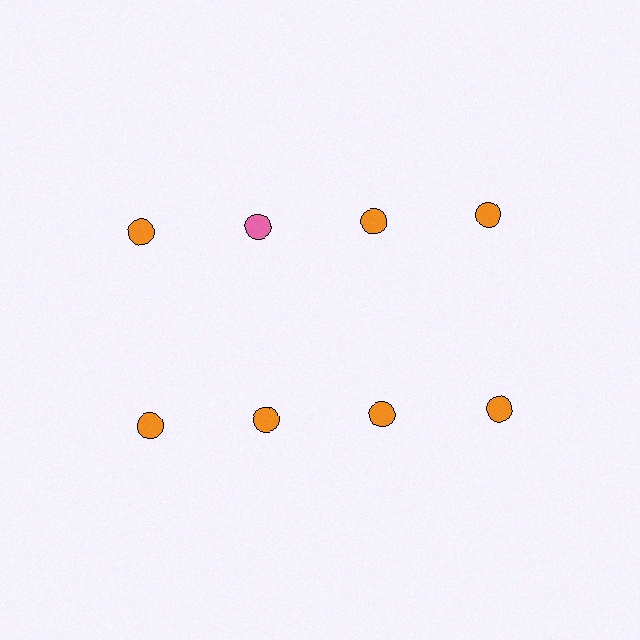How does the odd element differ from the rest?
It has a different color: pink instead of orange.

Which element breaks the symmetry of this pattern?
The pink circle in the top row, second from left column breaks the symmetry. All other shapes are orange circles.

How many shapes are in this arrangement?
There are 8 shapes arranged in a grid pattern.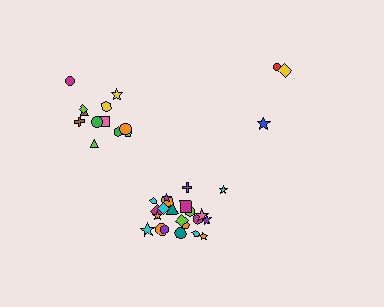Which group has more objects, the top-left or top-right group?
The top-left group.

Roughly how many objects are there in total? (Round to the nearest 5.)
Roughly 35 objects in total.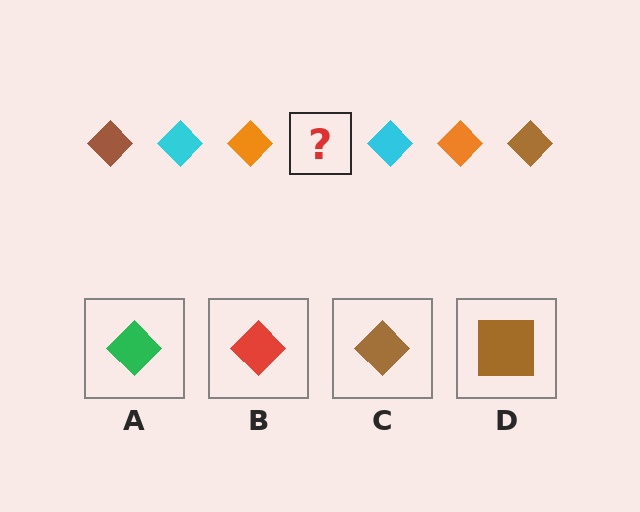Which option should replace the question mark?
Option C.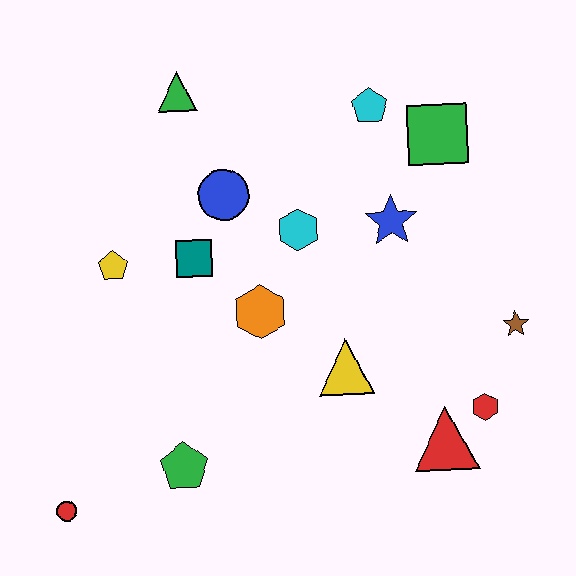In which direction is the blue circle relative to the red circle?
The blue circle is above the red circle.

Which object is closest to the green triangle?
The blue circle is closest to the green triangle.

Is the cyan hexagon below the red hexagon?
No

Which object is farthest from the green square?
The red circle is farthest from the green square.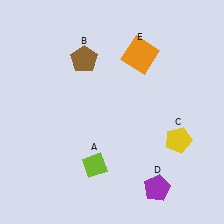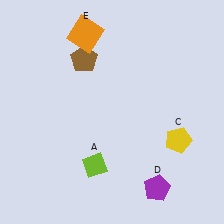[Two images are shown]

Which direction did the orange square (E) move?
The orange square (E) moved left.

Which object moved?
The orange square (E) moved left.